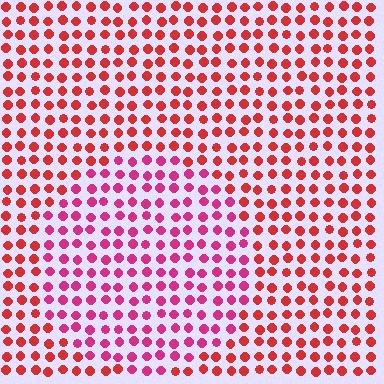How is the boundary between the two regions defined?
The boundary is defined purely by a slight shift in hue (about 31 degrees). Spacing, size, and orientation are identical on both sides.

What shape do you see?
I see a circle.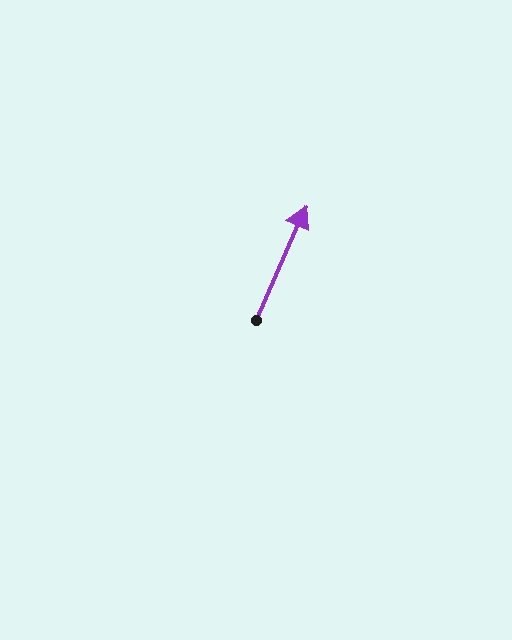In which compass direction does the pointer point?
Northeast.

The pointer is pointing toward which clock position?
Roughly 1 o'clock.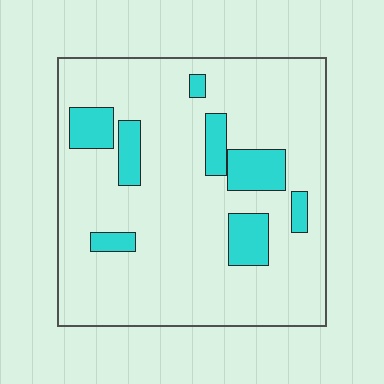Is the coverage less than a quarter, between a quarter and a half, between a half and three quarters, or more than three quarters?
Less than a quarter.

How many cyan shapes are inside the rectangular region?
8.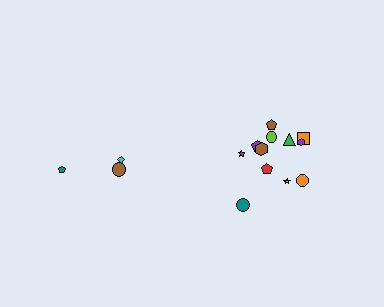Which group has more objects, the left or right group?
The right group.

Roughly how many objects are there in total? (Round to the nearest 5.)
Roughly 15 objects in total.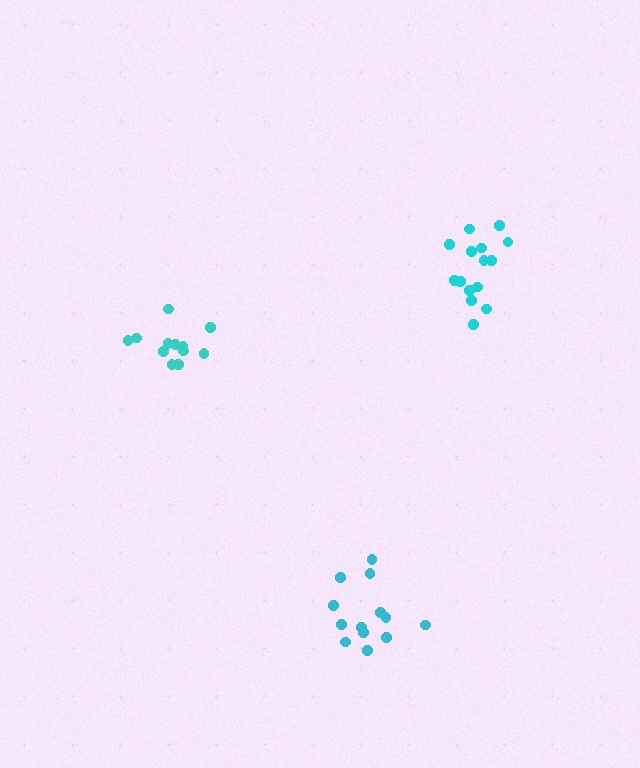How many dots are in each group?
Group 1: 15 dots, Group 2: 12 dots, Group 3: 13 dots (40 total).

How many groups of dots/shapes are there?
There are 3 groups.